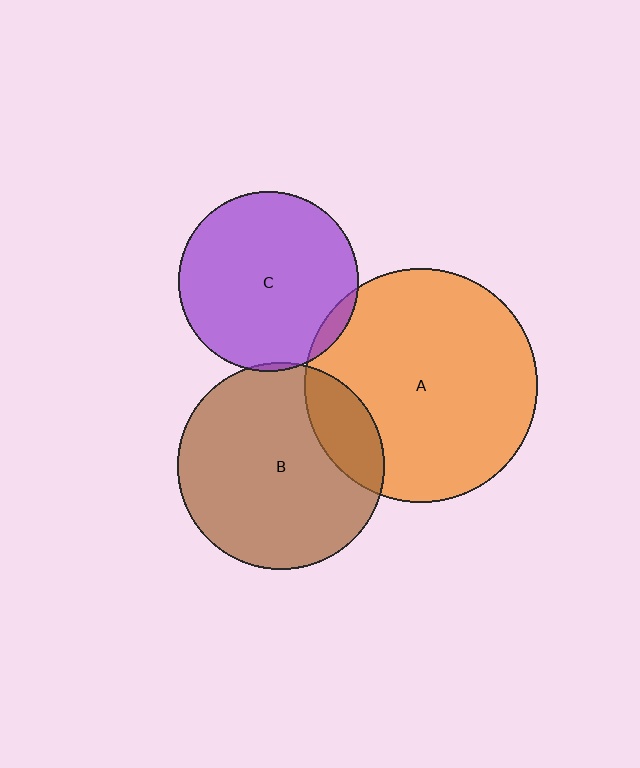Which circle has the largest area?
Circle A (orange).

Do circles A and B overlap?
Yes.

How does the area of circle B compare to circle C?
Approximately 1.3 times.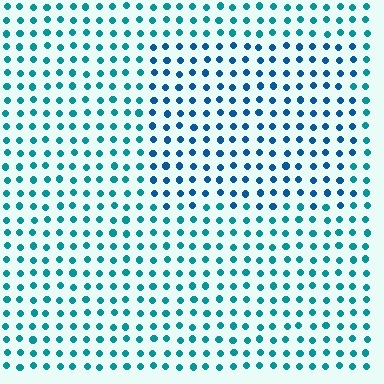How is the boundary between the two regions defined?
The boundary is defined purely by a slight shift in hue (about 26 degrees). Spacing, size, and orientation are identical on both sides.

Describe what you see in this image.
The image is filled with small teal elements in a uniform arrangement. A rectangle-shaped region is visible where the elements are tinted to a slightly different hue, forming a subtle color boundary.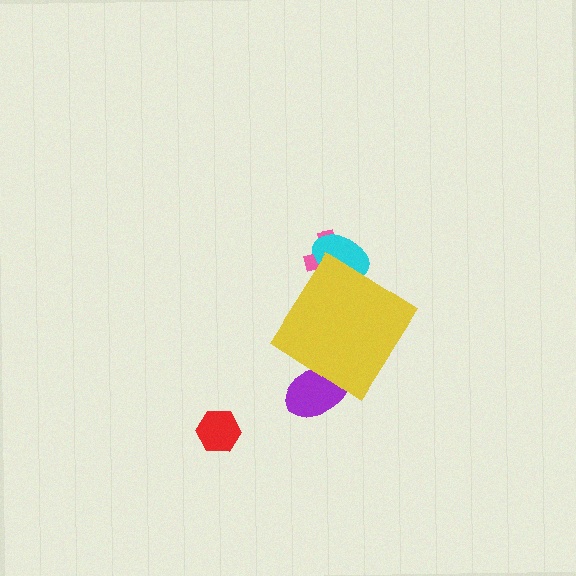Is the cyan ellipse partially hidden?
Yes, the cyan ellipse is partially hidden behind the yellow diamond.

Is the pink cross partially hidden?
Yes, the pink cross is partially hidden behind the yellow diamond.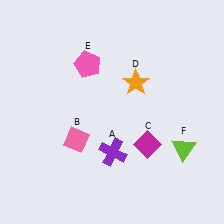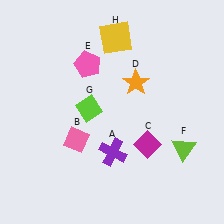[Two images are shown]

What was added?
A lime diamond (G), a yellow square (H) were added in Image 2.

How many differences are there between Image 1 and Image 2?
There are 2 differences between the two images.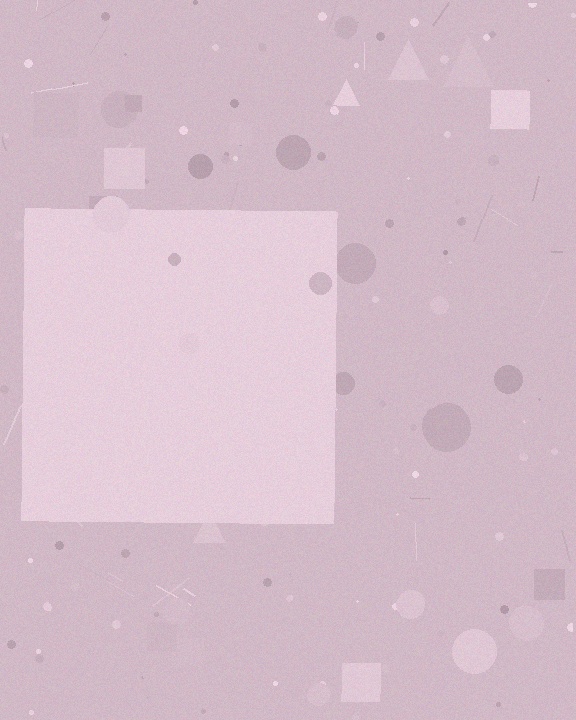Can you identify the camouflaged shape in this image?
The camouflaged shape is a square.